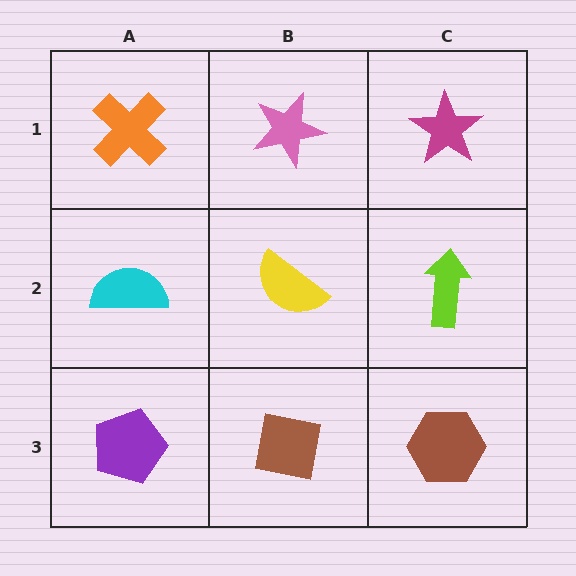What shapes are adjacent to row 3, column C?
A lime arrow (row 2, column C), a brown square (row 3, column B).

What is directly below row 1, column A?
A cyan semicircle.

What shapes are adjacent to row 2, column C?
A magenta star (row 1, column C), a brown hexagon (row 3, column C), a yellow semicircle (row 2, column B).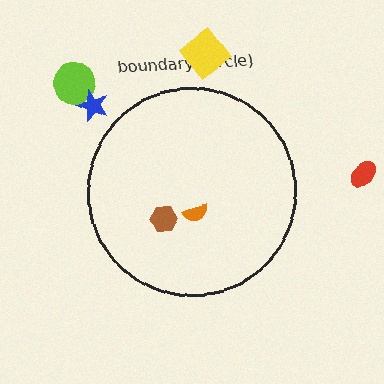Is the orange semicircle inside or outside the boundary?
Inside.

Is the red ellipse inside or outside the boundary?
Outside.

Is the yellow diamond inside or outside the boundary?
Outside.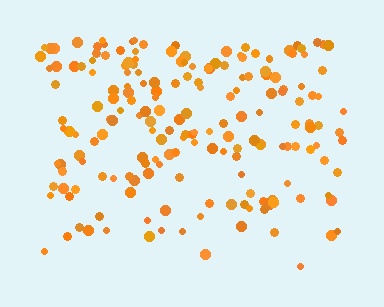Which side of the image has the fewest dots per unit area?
The bottom.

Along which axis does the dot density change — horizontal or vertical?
Vertical.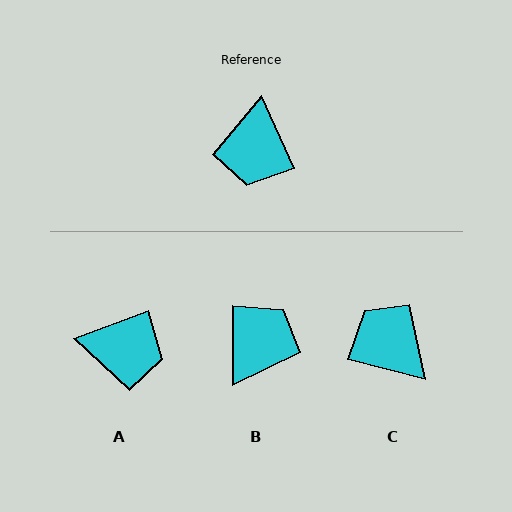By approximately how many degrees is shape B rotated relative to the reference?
Approximately 155 degrees counter-clockwise.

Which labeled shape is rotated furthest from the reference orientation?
B, about 155 degrees away.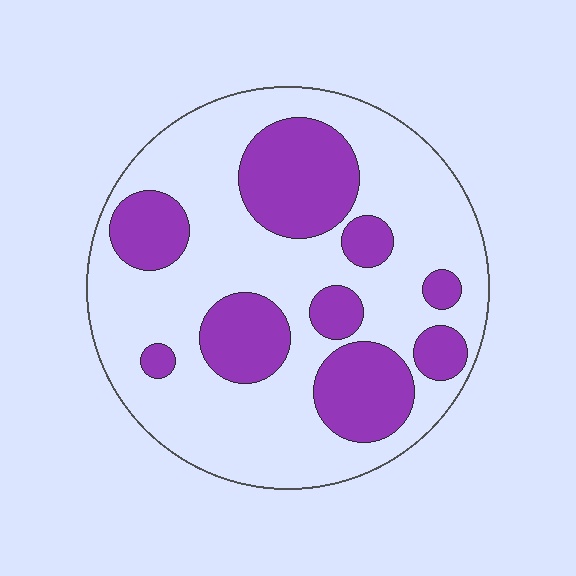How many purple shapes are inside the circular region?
9.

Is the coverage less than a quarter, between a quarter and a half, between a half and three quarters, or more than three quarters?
Between a quarter and a half.